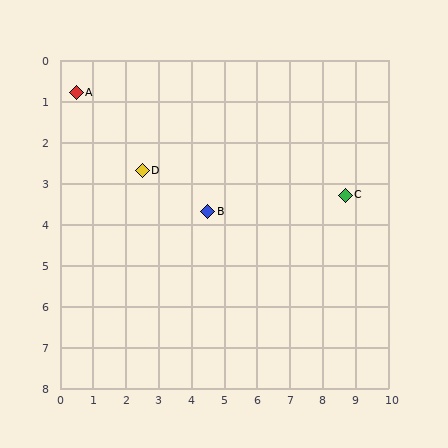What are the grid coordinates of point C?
Point C is at approximately (8.7, 3.3).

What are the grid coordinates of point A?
Point A is at approximately (0.5, 0.8).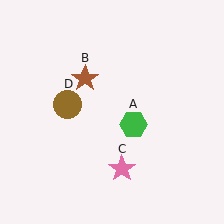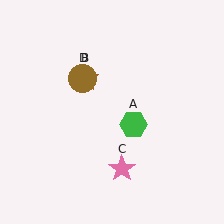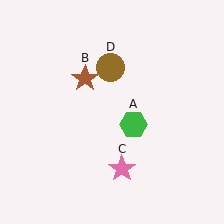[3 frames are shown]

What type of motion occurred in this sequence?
The brown circle (object D) rotated clockwise around the center of the scene.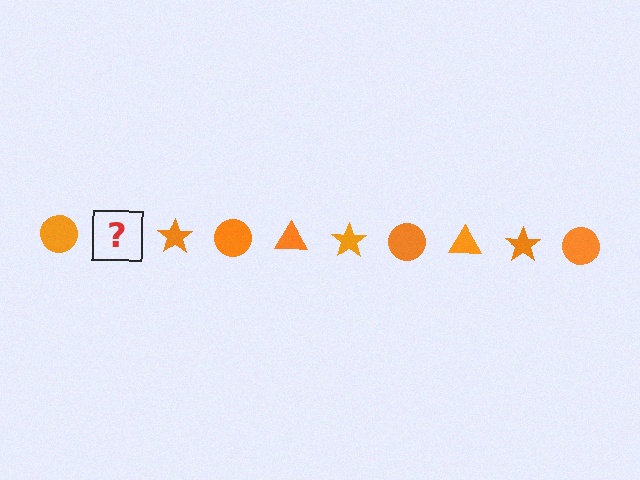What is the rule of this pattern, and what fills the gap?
The rule is that the pattern cycles through circle, triangle, star shapes in orange. The gap should be filled with an orange triangle.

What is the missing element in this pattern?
The missing element is an orange triangle.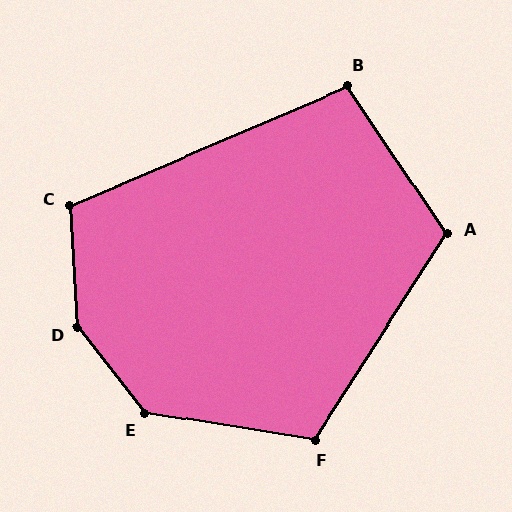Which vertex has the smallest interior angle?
B, at approximately 101 degrees.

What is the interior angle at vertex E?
Approximately 137 degrees (obtuse).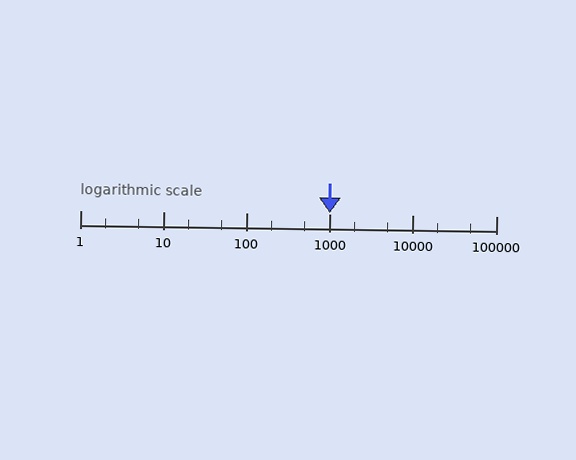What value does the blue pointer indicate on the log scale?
The pointer indicates approximately 1000.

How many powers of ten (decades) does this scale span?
The scale spans 5 decades, from 1 to 100000.